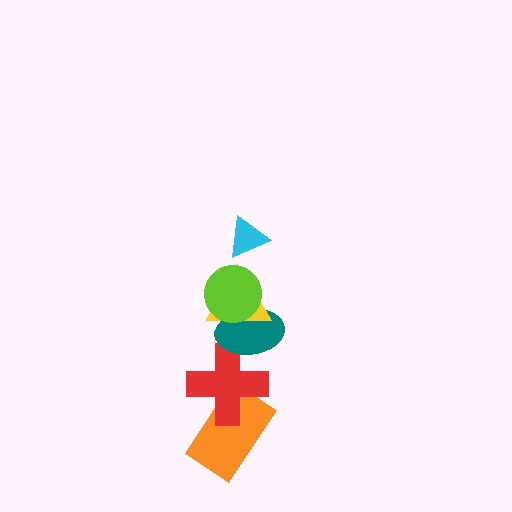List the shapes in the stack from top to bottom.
From top to bottom: the cyan triangle, the lime circle, the yellow triangle, the teal ellipse, the red cross, the orange rectangle.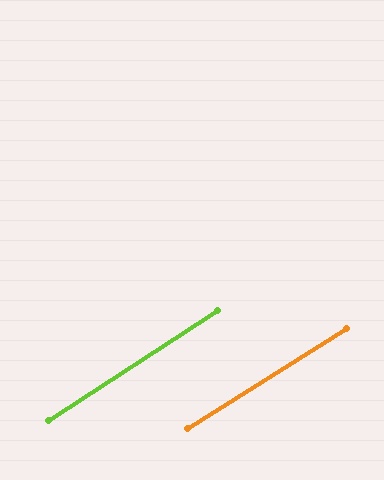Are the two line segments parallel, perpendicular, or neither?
Parallel — their directions differ by only 0.9°.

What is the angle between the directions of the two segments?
Approximately 1 degree.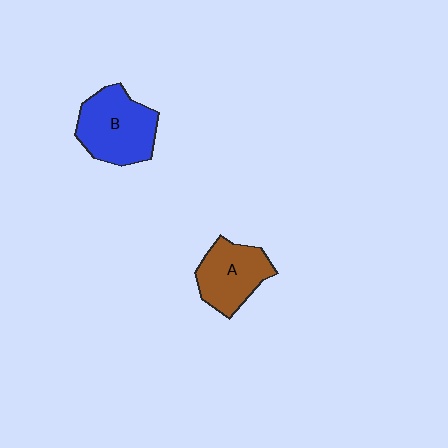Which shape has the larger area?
Shape B (blue).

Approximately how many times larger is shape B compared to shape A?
Approximately 1.2 times.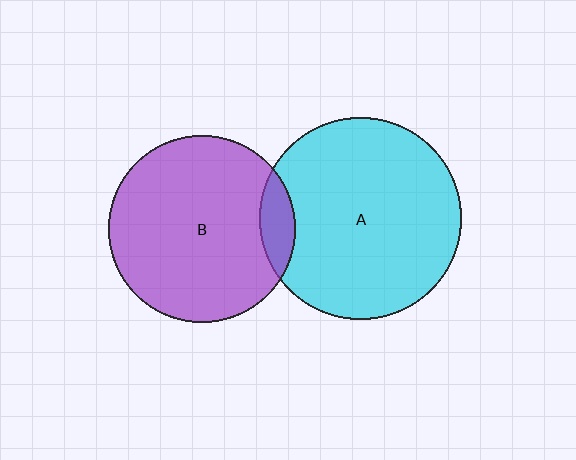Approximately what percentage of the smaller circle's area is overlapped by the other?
Approximately 10%.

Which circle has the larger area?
Circle A (cyan).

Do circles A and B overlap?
Yes.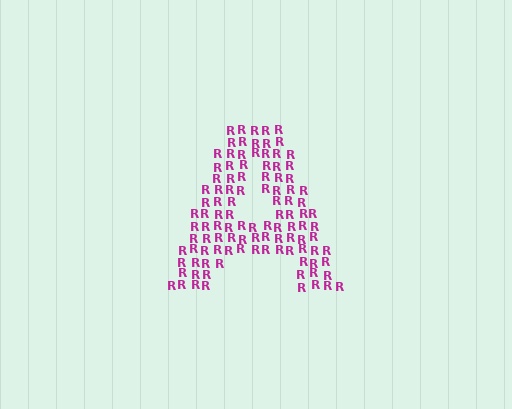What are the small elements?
The small elements are letter R's.